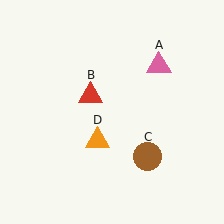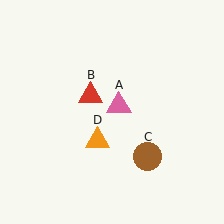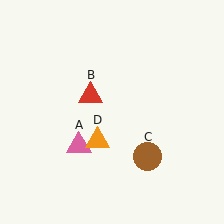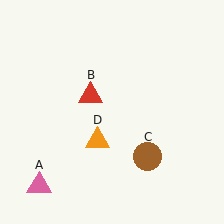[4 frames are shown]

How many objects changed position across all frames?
1 object changed position: pink triangle (object A).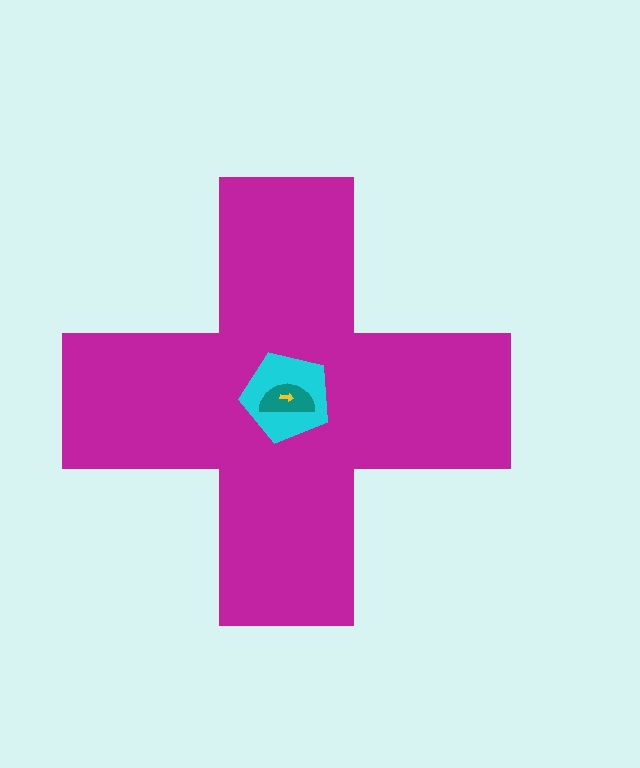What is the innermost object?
The yellow arrow.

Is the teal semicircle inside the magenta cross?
Yes.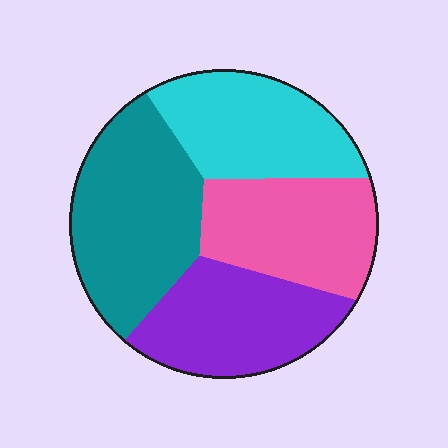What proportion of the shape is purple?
Purple covers 24% of the shape.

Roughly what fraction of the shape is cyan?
Cyan covers 23% of the shape.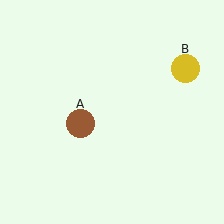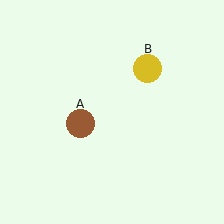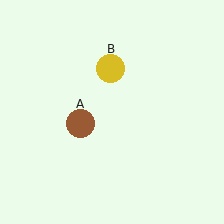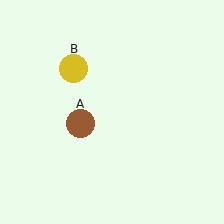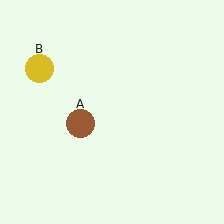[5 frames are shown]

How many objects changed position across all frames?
1 object changed position: yellow circle (object B).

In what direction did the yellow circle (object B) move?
The yellow circle (object B) moved left.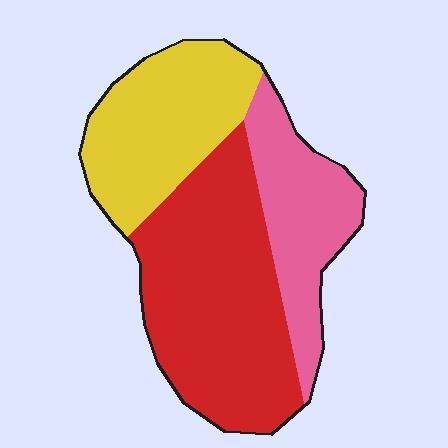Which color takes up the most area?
Red, at roughly 45%.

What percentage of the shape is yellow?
Yellow covers about 30% of the shape.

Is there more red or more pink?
Red.